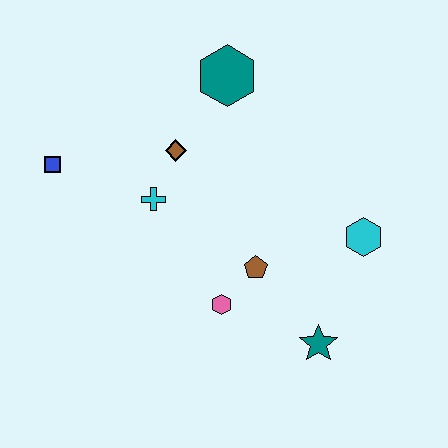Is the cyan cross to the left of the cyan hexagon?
Yes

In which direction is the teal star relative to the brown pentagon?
The teal star is below the brown pentagon.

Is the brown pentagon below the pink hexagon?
No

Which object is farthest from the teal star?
The blue square is farthest from the teal star.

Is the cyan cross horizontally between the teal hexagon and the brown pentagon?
No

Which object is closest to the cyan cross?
The brown diamond is closest to the cyan cross.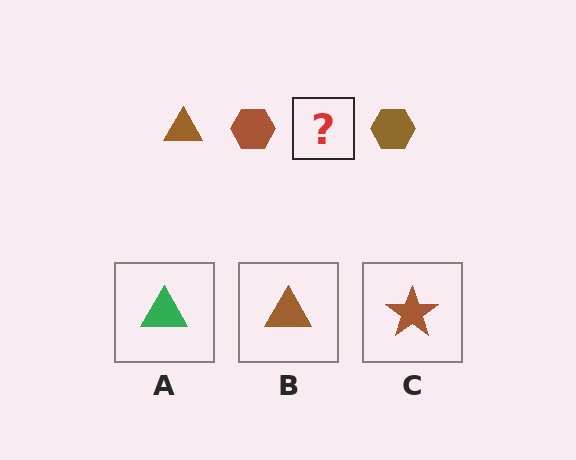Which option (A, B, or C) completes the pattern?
B.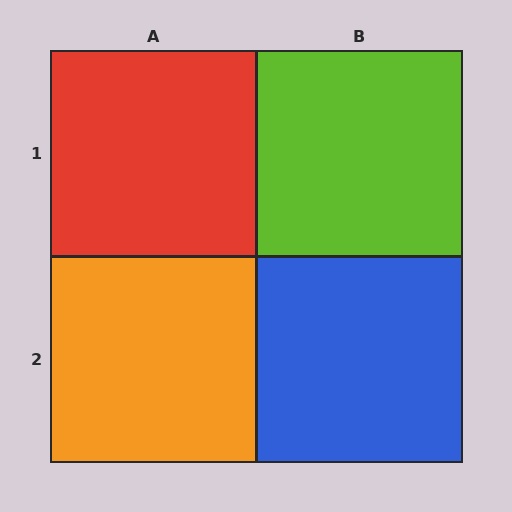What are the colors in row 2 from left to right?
Orange, blue.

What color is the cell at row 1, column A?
Red.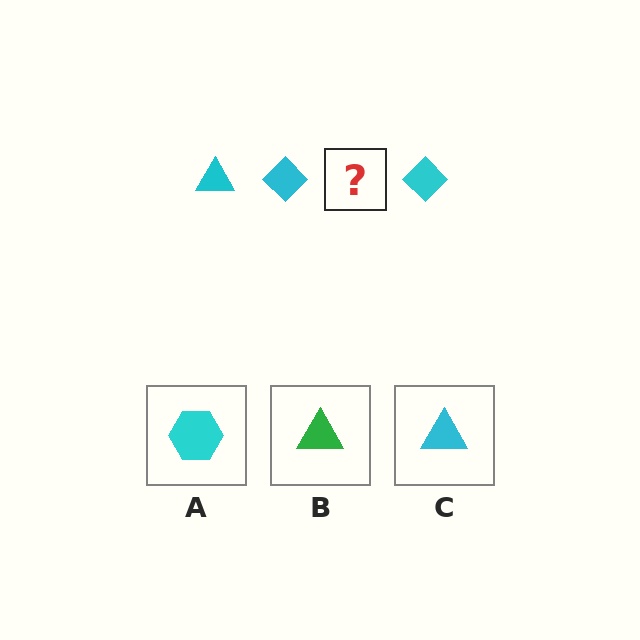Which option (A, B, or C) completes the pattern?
C.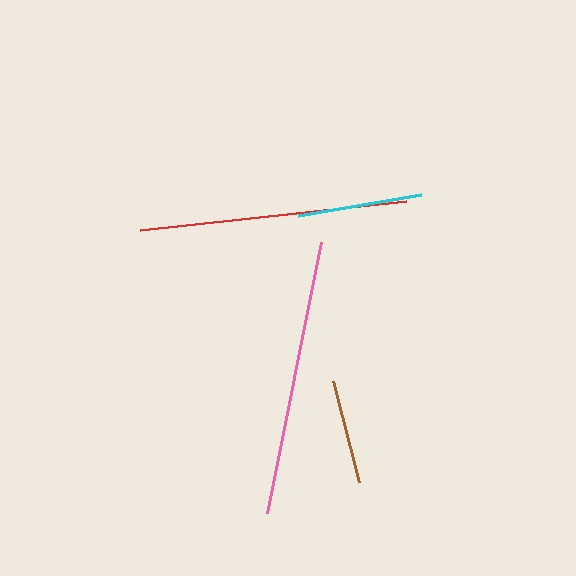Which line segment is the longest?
The pink line is the longest at approximately 277 pixels.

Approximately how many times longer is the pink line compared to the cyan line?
The pink line is approximately 2.2 times the length of the cyan line.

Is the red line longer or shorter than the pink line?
The pink line is longer than the red line.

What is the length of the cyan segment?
The cyan segment is approximately 125 pixels long.